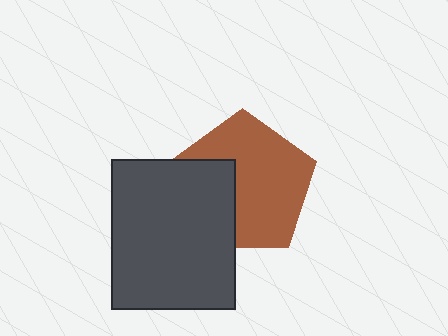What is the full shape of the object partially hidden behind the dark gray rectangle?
The partially hidden object is a brown pentagon.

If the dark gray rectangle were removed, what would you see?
You would see the complete brown pentagon.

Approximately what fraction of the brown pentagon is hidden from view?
Roughly 33% of the brown pentagon is hidden behind the dark gray rectangle.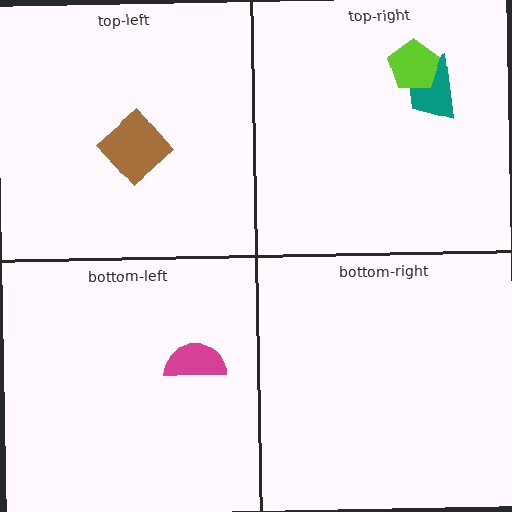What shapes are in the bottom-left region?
The magenta semicircle.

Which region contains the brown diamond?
The top-left region.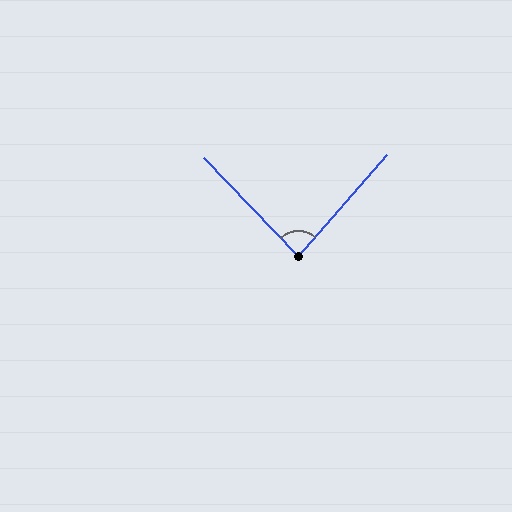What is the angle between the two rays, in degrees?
Approximately 85 degrees.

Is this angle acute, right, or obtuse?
It is approximately a right angle.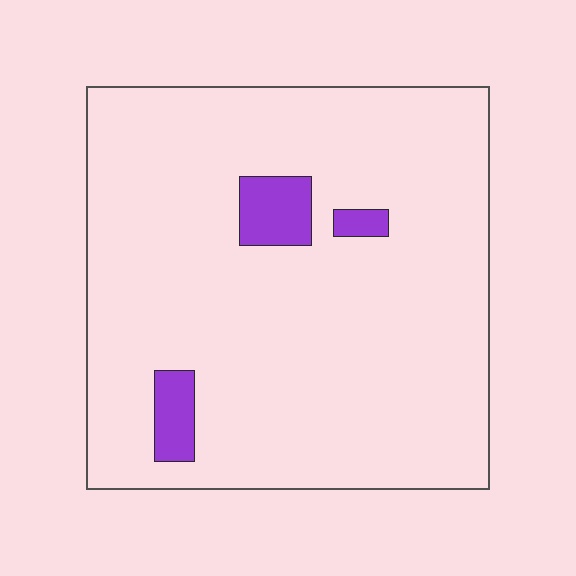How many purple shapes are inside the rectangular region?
3.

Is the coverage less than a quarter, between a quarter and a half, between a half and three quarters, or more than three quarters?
Less than a quarter.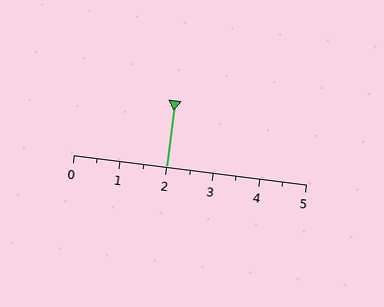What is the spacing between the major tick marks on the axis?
The major ticks are spaced 1 apart.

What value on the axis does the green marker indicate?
The marker indicates approximately 2.